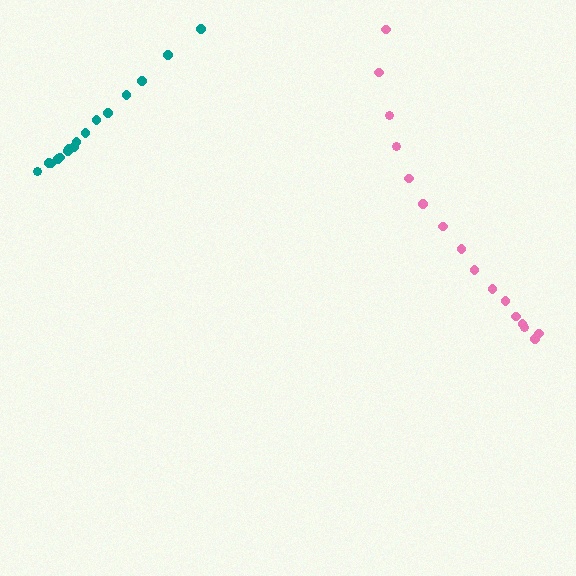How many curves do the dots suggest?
There are 2 distinct paths.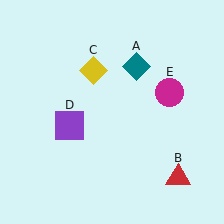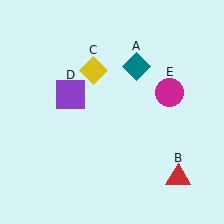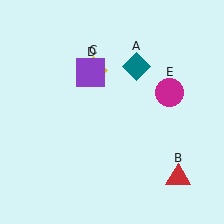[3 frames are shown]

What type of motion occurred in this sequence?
The purple square (object D) rotated clockwise around the center of the scene.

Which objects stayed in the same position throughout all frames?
Teal diamond (object A) and red triangle (object B) and yellow diamond (object C) and magenta circle (object E) remained stationary.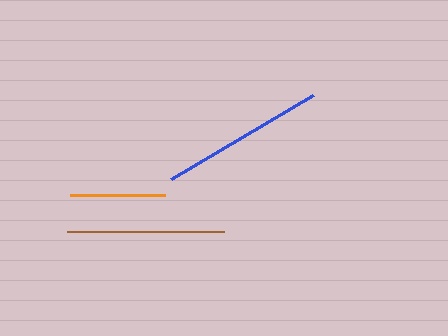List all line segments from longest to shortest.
From longest to shortest: blue, brown, orange.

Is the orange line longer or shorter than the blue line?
The blue line is longer than the orange line.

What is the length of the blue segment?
The blue segment is approximately 165 pixels long.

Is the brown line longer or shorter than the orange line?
The brown line is longer than the orange line.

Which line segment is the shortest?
The orange line is the shortest at approximately 96 pixels.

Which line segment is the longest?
The blue line is the longest at approximately 165 pixels.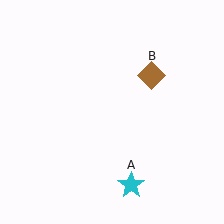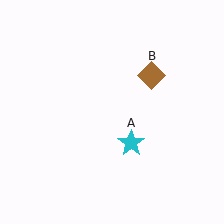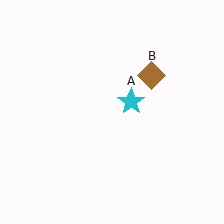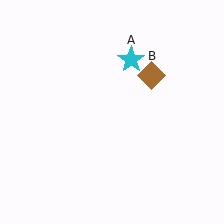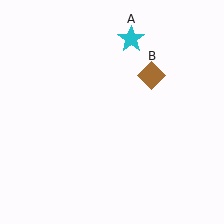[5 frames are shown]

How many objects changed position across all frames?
1 object changed position: cyan star (object A).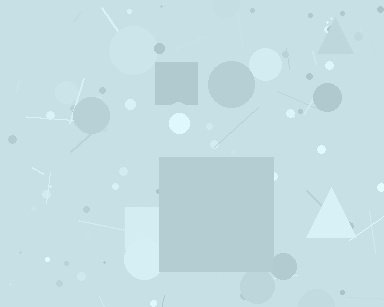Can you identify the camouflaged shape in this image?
The camouflaged shape is a square.